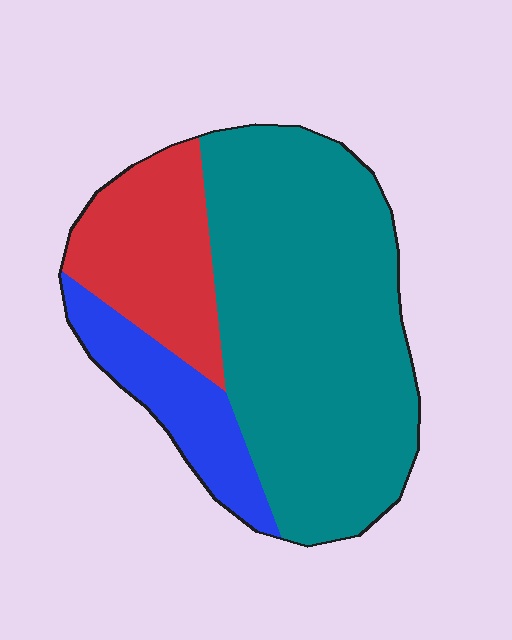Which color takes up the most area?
Teal, at roughly 65%.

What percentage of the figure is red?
Red covers around 20% of the figure.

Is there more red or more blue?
Red.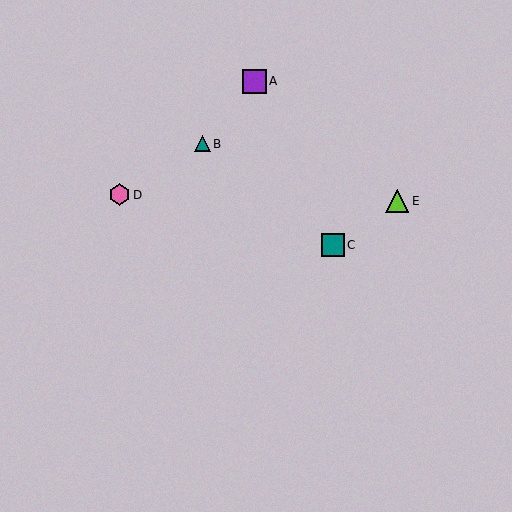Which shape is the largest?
The purple square (labeled A) is the largest.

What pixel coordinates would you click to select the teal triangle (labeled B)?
Click at (202, 144) to select the teal triangle B.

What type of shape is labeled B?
Shape B is a teal triangle.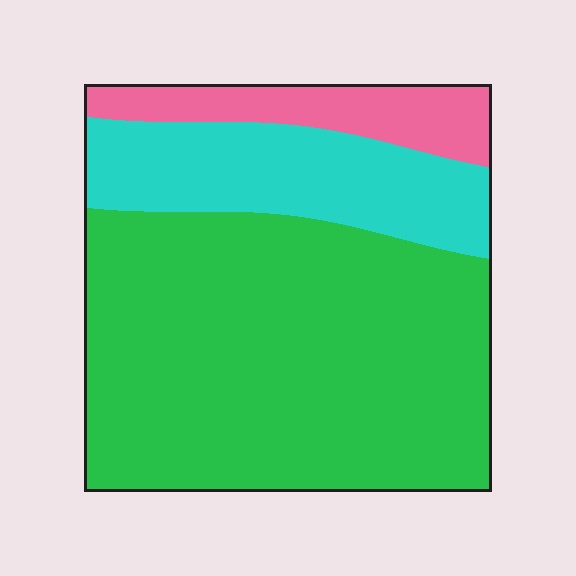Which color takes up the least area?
Pink, at roughly 10%.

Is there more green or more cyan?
Green.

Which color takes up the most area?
Green, at roughly 65%.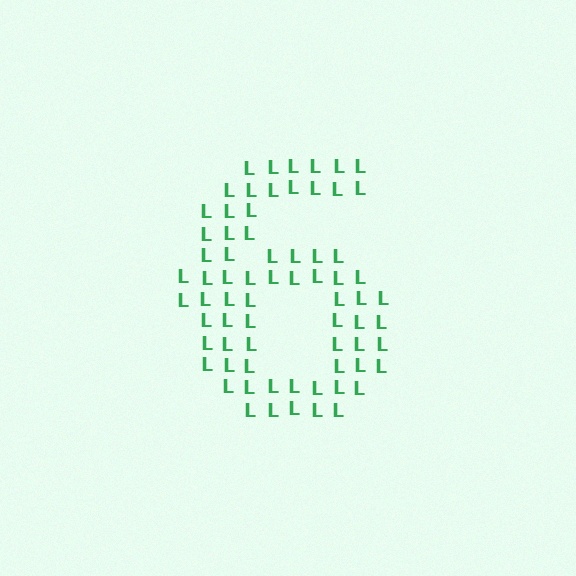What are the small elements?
The small elements are letter L's.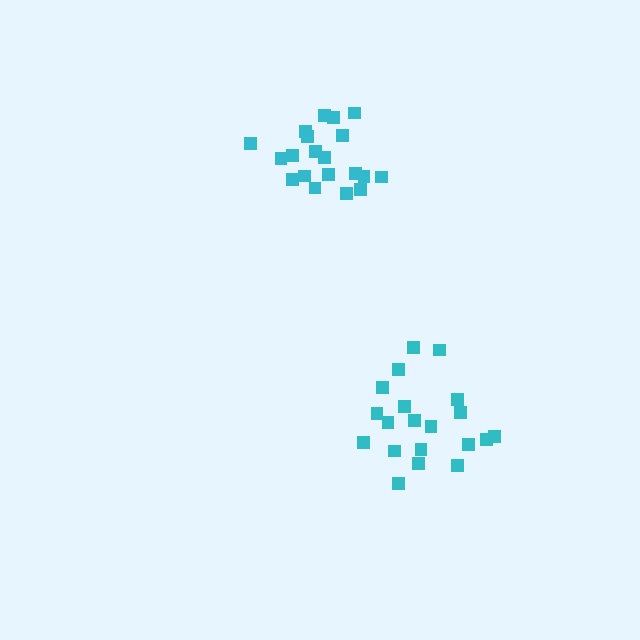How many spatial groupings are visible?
There are 2 spatial groupings.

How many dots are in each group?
Group 1: 20 dots, Group 2: 20 dots (40 total).